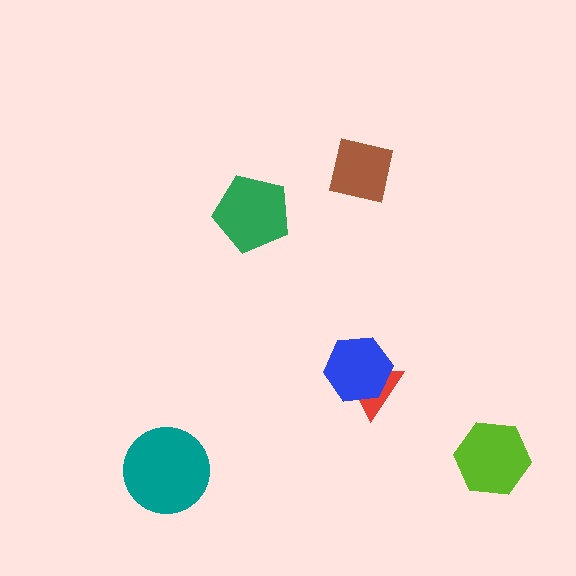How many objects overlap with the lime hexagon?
0 objects overlap with the lime hexagon.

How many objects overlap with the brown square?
0 objects overlap with the brown square.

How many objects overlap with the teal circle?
0 objects overlap with the teal circle.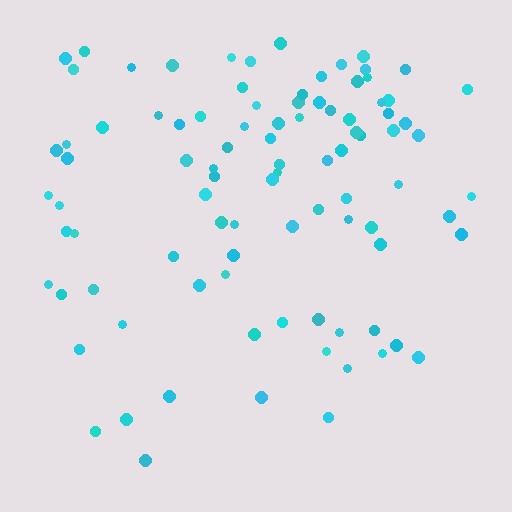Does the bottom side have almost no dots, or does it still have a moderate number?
Still a moderate number, just noticeably fewer than the top.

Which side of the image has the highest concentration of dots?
The top.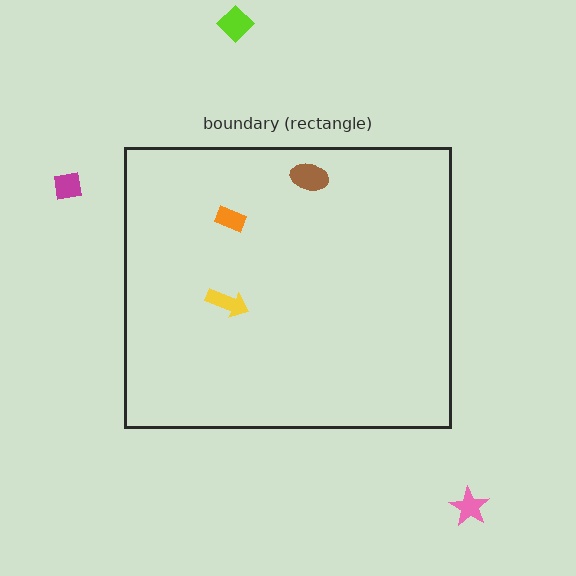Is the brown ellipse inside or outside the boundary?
Inside.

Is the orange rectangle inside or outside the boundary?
Inside.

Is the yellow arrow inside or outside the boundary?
Inside.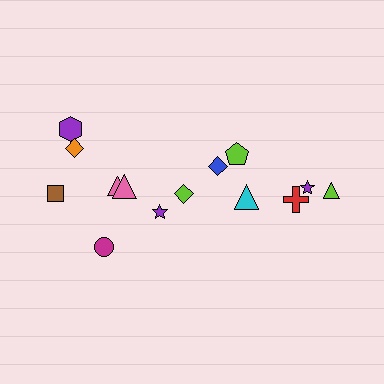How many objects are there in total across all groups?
There are 14 objects.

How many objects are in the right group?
There are 6 objects.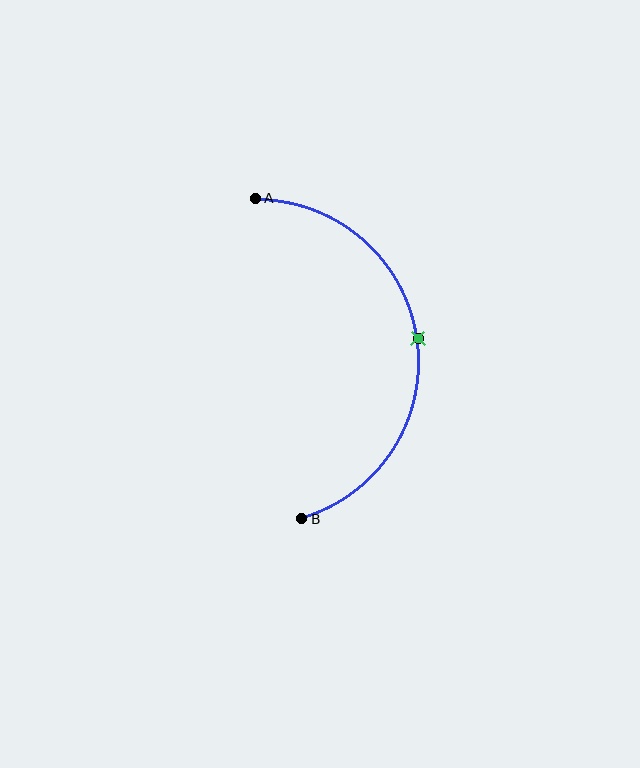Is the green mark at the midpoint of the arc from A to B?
Yes. The green mark lies on the arc at equal arc-length from both A and B — it is the arc midpoint.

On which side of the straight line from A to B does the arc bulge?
The arc bulges to the right of the straight line connecting A and B.